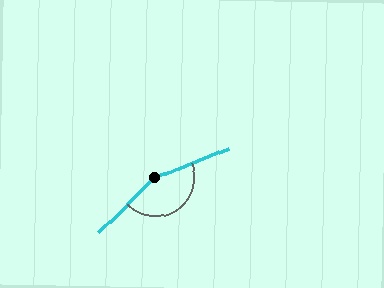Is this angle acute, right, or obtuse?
It is obtuse.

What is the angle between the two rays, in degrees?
Approximately 157 degrees.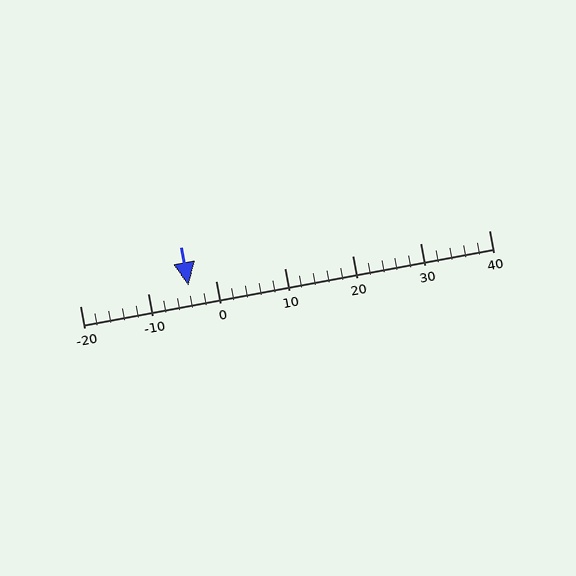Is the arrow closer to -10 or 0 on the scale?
The arrow is closer to 0.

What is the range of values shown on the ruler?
The ruler shows values from -20 to 40.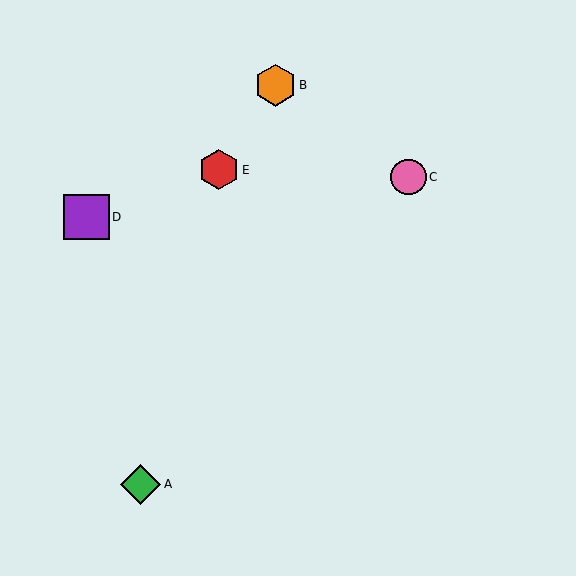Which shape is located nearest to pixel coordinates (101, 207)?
The purple square (labeled D) at (87, 217) is nearest to that location.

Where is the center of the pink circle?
The center of the pink circle is at (408, 177).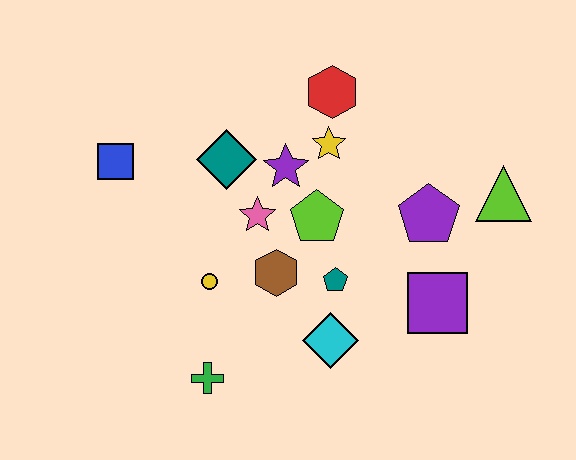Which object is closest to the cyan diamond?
The teal pentagon is closest to the cyan diamond.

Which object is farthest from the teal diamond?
The lime triangle is farthest from the teal diamond.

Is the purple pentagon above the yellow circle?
Yes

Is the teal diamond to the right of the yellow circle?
Yes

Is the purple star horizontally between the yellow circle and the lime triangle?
Yes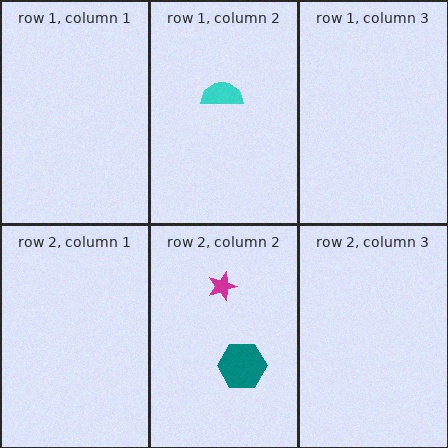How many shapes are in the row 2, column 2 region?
2.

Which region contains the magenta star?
The row 2, column 2 region.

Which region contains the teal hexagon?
The row 2, column 2 region.